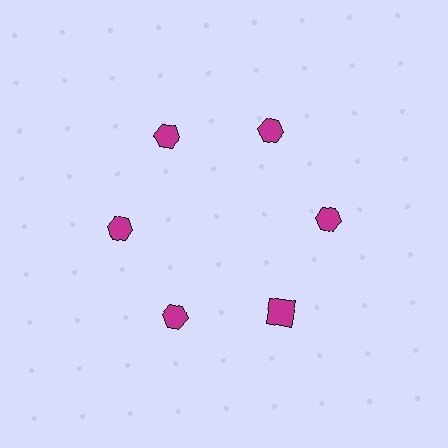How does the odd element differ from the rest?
It has a different shape: square instead of hexagon.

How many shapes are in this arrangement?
There are 6 shapes arranged in a ring pattern.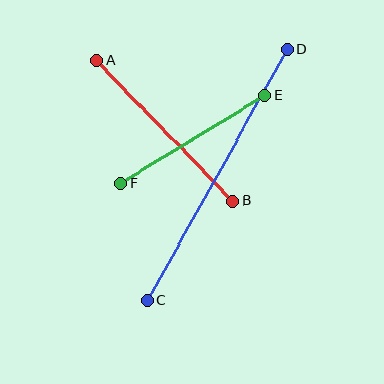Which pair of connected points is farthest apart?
Points C and D are farthest apart.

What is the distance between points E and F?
The distance is approximately 169 pixels.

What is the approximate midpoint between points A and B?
The midpoint is at approximately (165, 130) pixels.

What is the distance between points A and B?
The distance is approximately 196 pixels.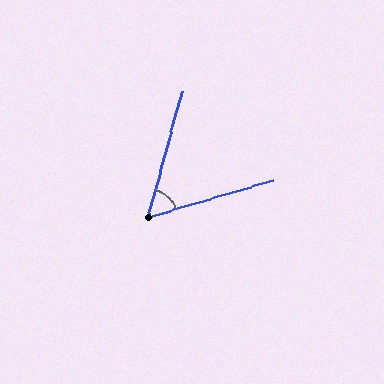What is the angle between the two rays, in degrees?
Approximately 58 degrees.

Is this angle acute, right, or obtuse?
It is acute.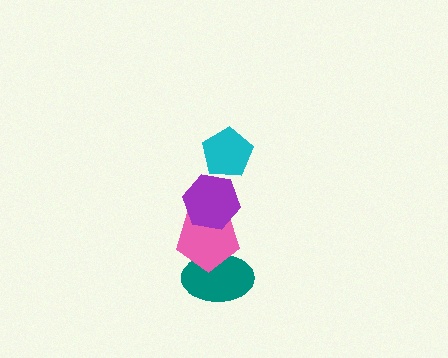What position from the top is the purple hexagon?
The purple hexagon is 2nd from the top.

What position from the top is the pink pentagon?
The pink pentagon is 3rd from the top.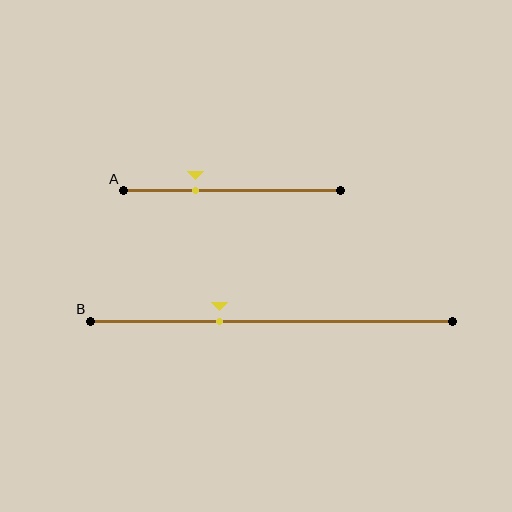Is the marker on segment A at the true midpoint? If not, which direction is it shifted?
No, the marker on segment A is shifted to the left by about 17% of the segment length.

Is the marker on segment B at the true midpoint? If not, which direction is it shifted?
No, the marker on segment B is shifted to the left by about 14% of the segment length.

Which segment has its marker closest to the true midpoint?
Segment B has its marker closest to the true midpoint.